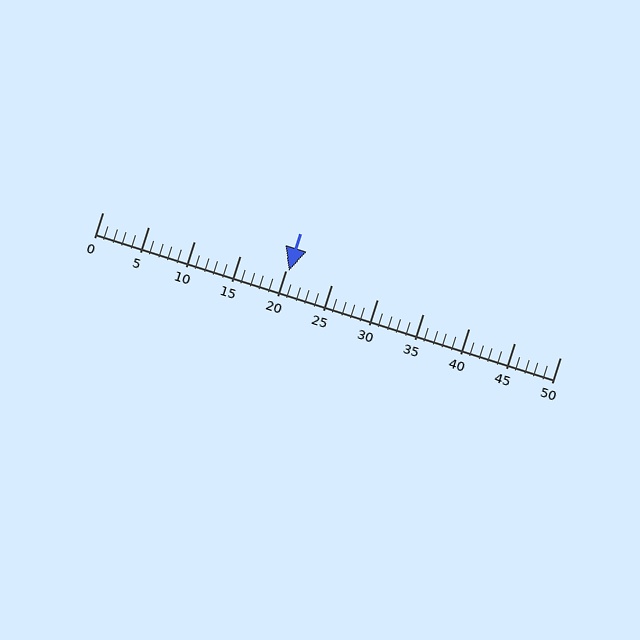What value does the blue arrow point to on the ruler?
The blue arrow points to approximately 20.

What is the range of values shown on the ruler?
The ruler shows values from 0 to 50.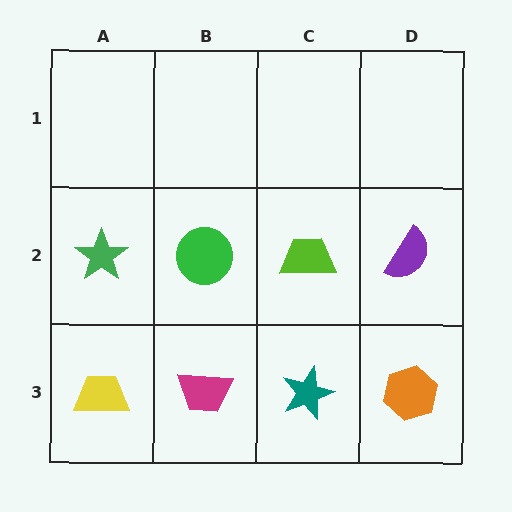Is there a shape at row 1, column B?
No, that cell is empty.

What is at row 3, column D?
An orange hexagon.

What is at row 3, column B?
A magenta trapezoid.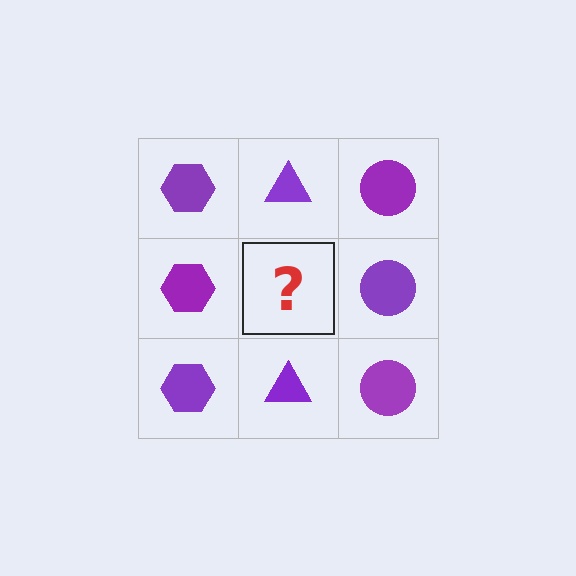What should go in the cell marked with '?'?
The missing cell should contain a purple triangle.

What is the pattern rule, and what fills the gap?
The rule is that each column has a consistent shape. The gap should be filled with a purple triangle.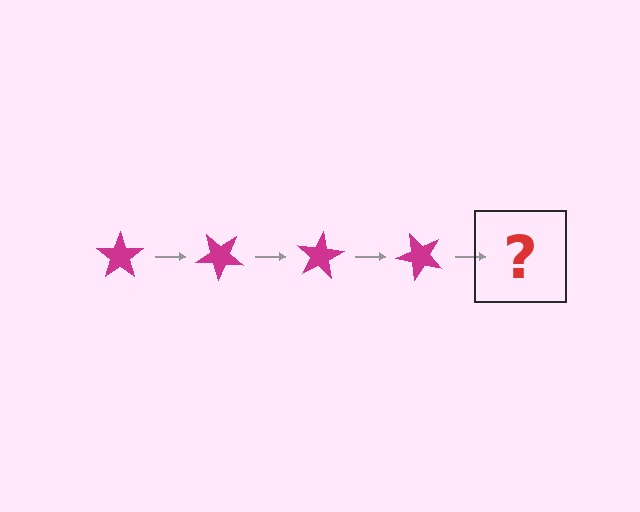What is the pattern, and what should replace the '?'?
The pattern is that the star rotates 40 degrees each step. The '?' should be a magenta star rotated 160 degrees.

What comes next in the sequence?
The next element should be a magenta star rotated 160 degrees.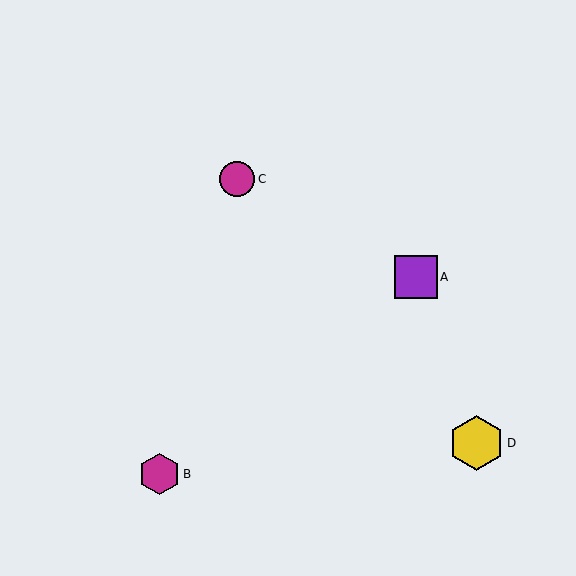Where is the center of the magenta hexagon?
The center of the magenta hexagon is at (159, 474).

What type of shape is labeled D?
Shape D is a yellow hexagon.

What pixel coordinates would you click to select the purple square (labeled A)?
Click at (416, 277) to select the purple square A.